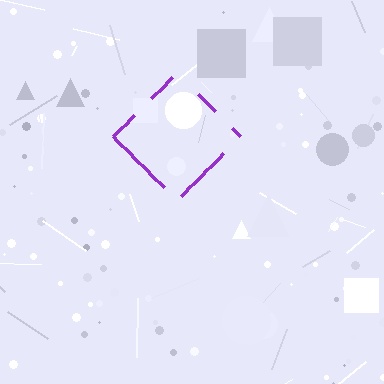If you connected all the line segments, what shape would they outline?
They would outline a diamond.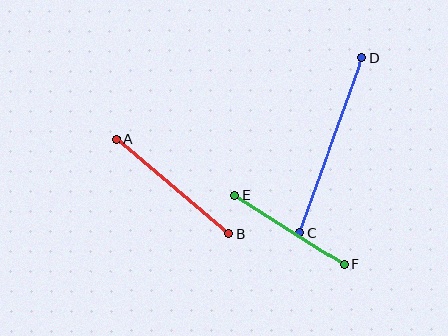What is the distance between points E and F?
The distance is approximately 130 pixels.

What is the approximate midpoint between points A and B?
The midpoint is at approximately (173, 187) pixels.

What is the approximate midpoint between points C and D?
The midpoint is at approximately (331, 145) pixels.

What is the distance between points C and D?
The distance is approximately 185 pixels.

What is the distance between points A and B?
The distance is approximately 147 pixels.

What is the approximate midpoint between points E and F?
The midpoint is at approximately (290, 230) pixels.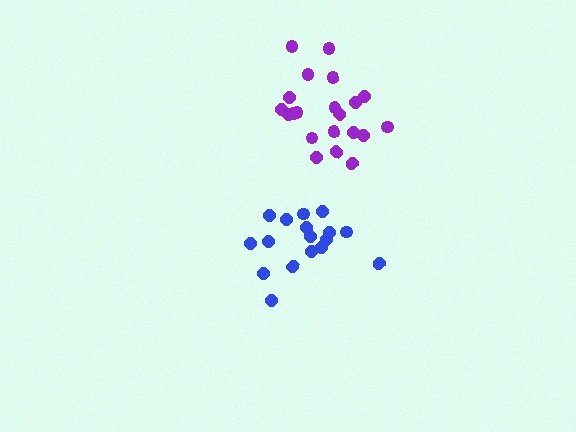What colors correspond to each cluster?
The clusters are colored: blue, purple.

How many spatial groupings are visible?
There are 2 spatial groupings.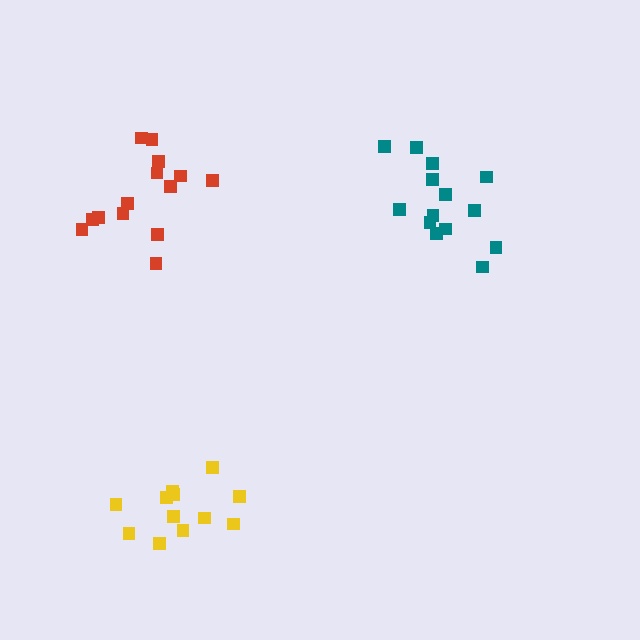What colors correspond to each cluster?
The clusters are colored: yellow, teal, red.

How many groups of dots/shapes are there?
There are 3 groups.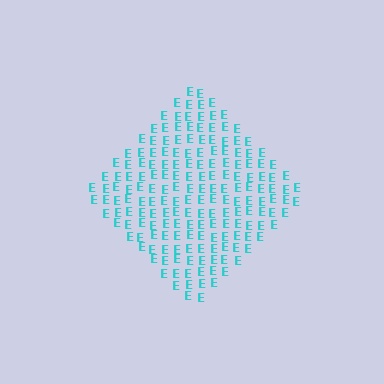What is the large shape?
The large shape is a diamond.